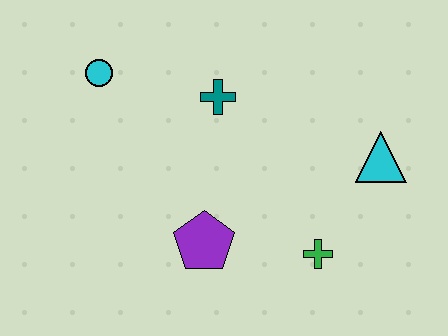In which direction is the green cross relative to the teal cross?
The green cross is below the teal cross.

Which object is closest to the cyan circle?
The teal cross is closest to the cyan circle.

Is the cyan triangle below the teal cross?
Yes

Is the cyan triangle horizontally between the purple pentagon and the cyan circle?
No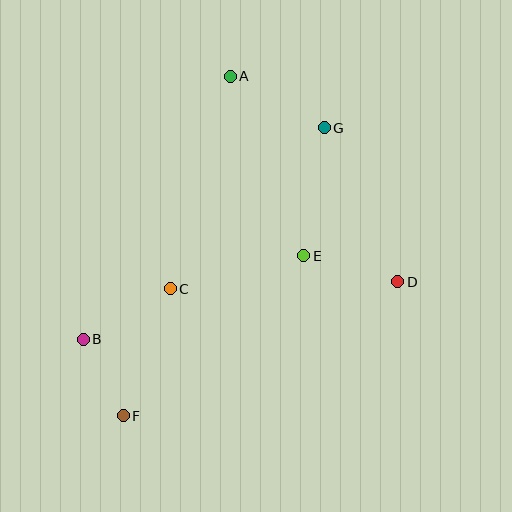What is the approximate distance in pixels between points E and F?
The distance between E and F is approximately 241 pixels.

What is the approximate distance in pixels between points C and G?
The distance between C and G is approximately 223 pixels.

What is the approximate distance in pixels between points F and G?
The distance between F and G is approximately 351 pixels.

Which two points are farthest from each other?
Points A and F are farthest from each other.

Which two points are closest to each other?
Points B and F are closest to each other.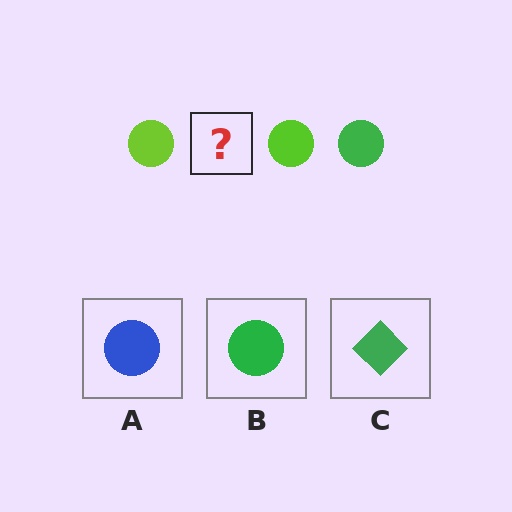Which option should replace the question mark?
Option B.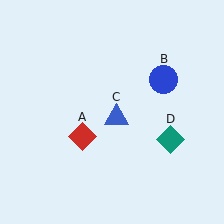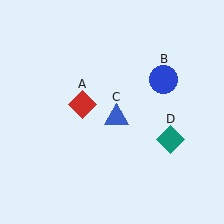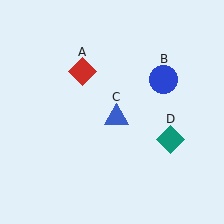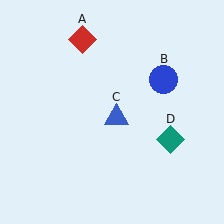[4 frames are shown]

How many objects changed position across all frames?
1 object changed position: red diamond (object A).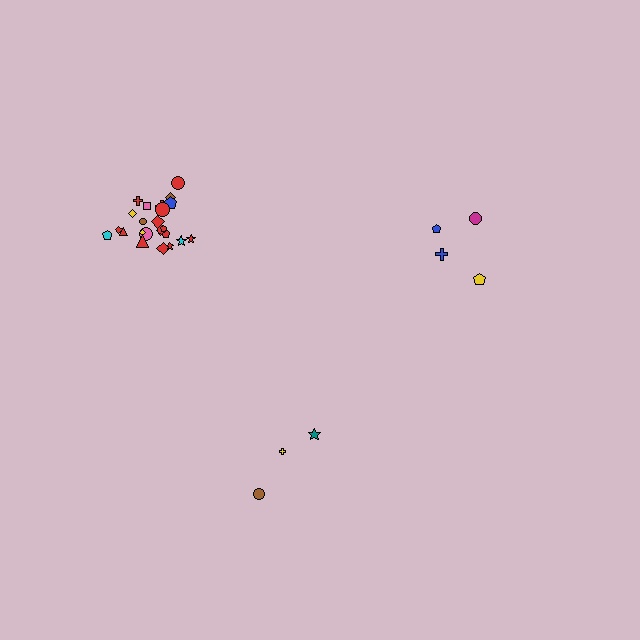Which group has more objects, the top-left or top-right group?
The top-left group.